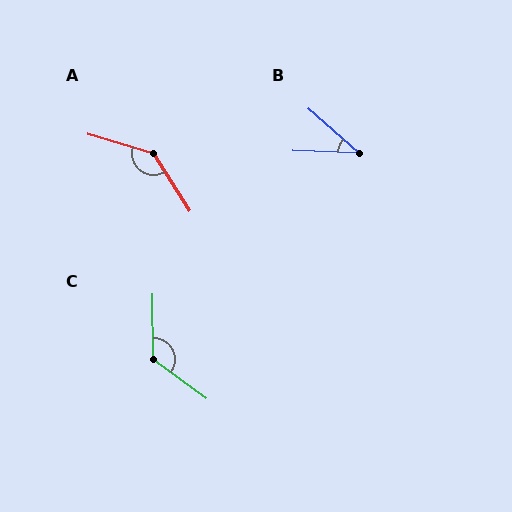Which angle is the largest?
A, at approximately 139 degrees.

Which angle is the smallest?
B, at approximately 39 degrees.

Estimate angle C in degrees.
Approximately 126 degrees.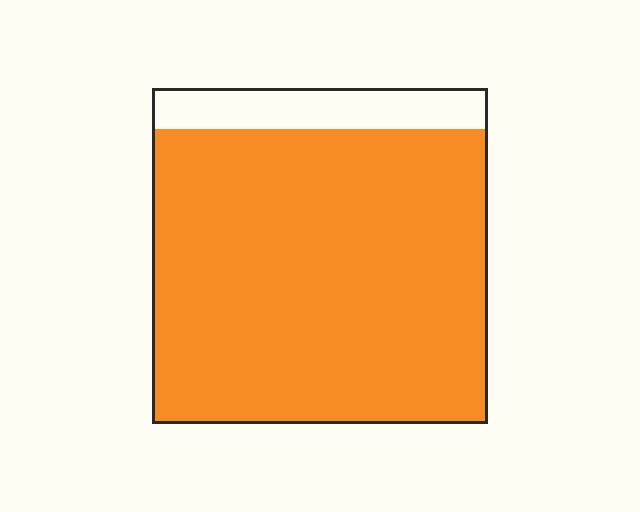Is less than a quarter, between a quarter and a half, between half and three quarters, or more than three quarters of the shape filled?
More than three quarters.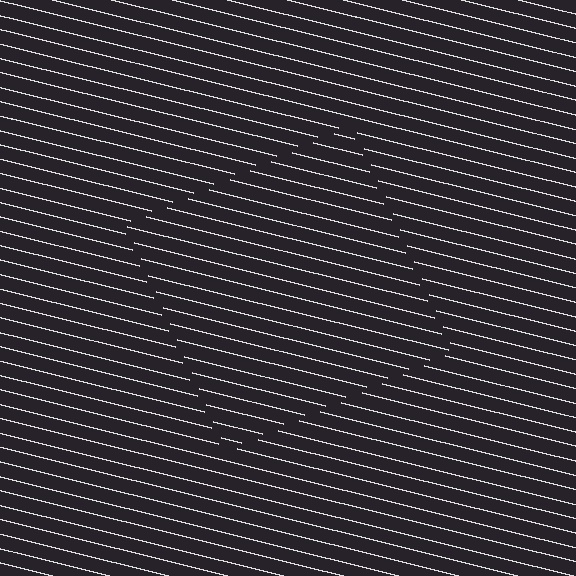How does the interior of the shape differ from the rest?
The interior of the shape contains the same grating, shifted by half a period — the contour is defined by the phase discontinuity where line-ends from the inner and outer gratings abut.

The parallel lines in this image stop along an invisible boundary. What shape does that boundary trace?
An illusory square. The interior of the shape contains the same grating, shifted by half a period — the contour is defined by the phase discontinuity where line-ends from the inner and outer gratings abut.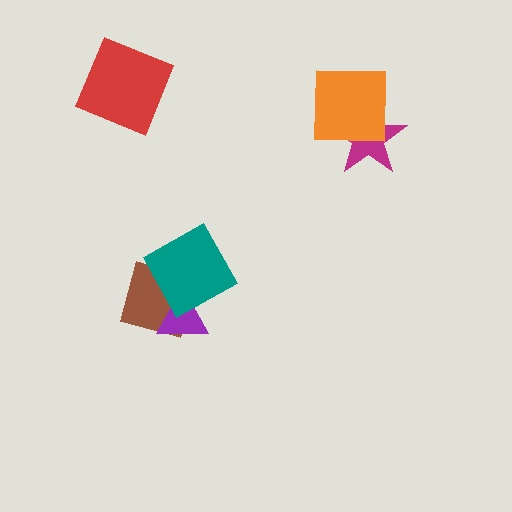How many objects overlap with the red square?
0 objects overlap with the red square.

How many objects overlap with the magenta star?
1 object overlaps with the magenta star.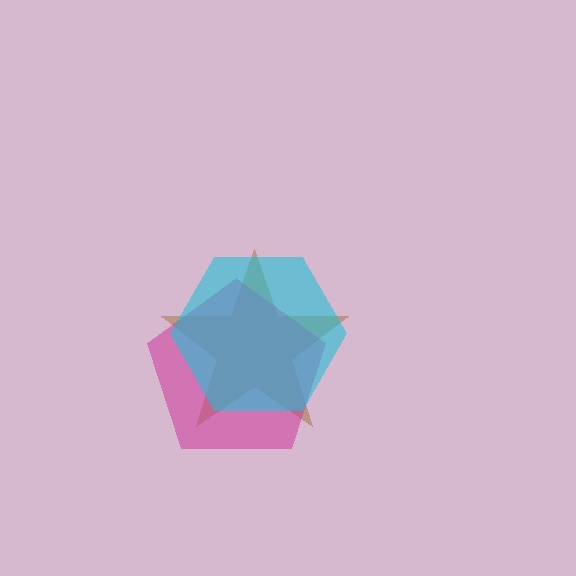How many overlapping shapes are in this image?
There are 3 overlapping shapes in the image.